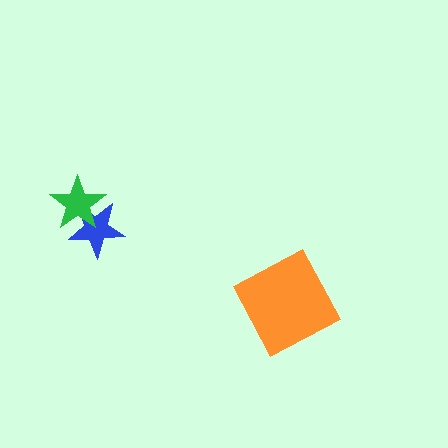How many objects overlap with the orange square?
0 objects overlap with the orange square.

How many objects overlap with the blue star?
1 object overlaps with the blue star.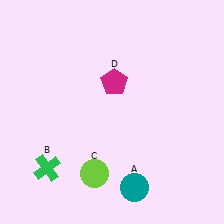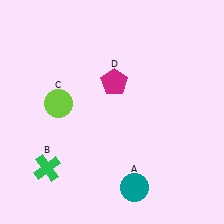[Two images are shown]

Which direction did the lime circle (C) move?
The lime circle (C) moved up.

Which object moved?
The lime circle (C) moved up.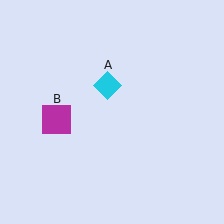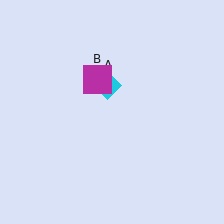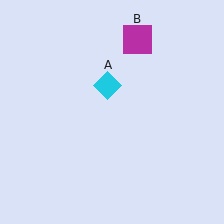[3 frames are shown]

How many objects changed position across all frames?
1 object changed position: magenta square (object B).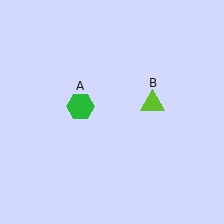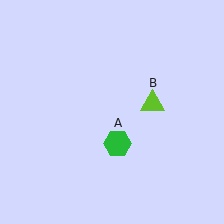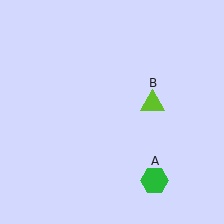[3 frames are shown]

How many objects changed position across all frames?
1 object changed position: green hexagon (object A).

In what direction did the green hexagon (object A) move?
The green hexagon (object A) moved down and to the right.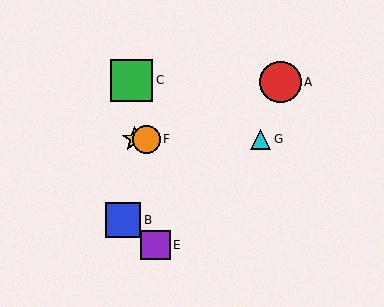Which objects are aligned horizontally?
Objects D, F, G are aligned horizontally.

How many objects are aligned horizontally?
3 objects (D, F, G) are aligned horizontally.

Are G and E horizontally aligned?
No, G is at y≈139 and E is at y≈245.